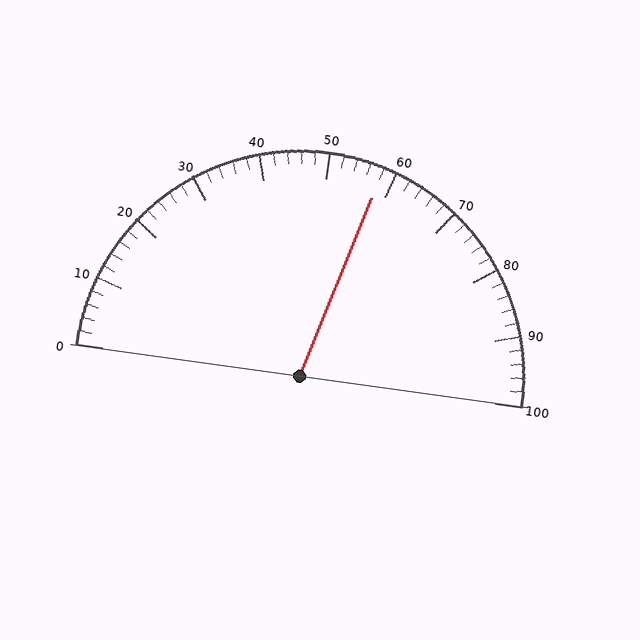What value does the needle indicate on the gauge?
The needle indicates approximately 58.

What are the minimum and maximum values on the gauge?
The gauge ranges from 0 to 100.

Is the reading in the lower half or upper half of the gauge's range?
The reading is in the upper half of the range (0 to 100).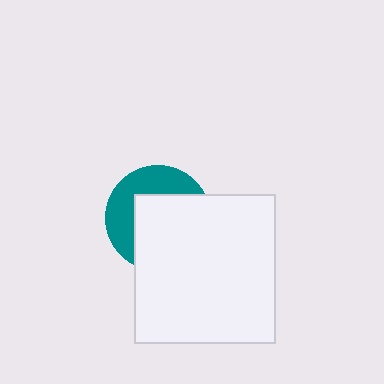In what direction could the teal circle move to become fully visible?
The teal circle could move toward the upper-left. That would shift it out from behind the white rectangle entirely.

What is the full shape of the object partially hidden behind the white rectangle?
The partially hidden object is a teal circle.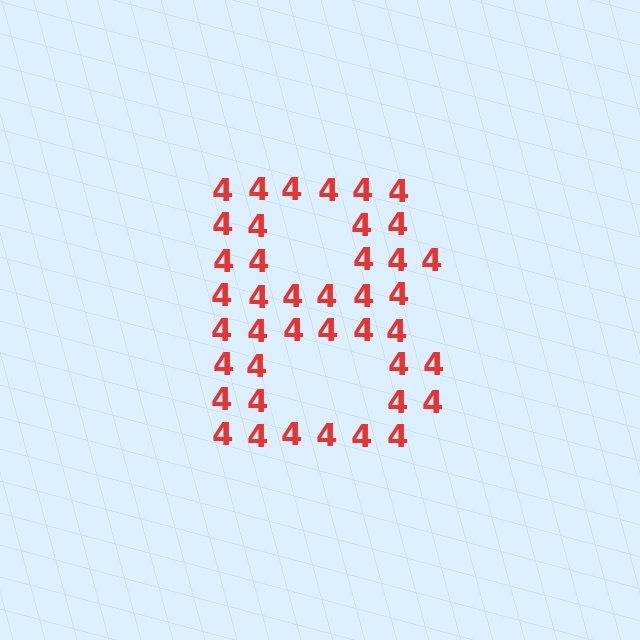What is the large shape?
The large shape is the letter B.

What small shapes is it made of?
It is made of small digit 4's.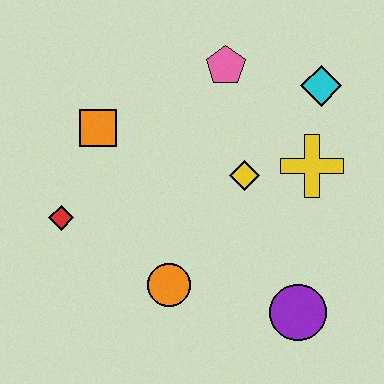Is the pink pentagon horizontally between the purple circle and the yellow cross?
No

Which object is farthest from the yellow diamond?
The red diamond is farthest from the yellow diamond.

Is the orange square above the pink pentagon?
No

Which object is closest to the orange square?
The red diamond is closest to the orange square.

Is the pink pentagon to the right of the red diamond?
Yes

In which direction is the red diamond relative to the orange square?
The red diamond is below the orange square.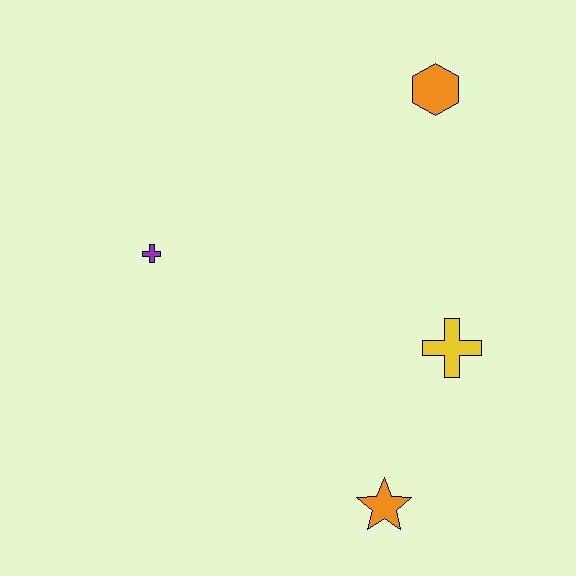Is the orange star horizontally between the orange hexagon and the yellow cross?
No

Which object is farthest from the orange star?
The orange hexagon is farthest from the orange star.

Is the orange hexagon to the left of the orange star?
No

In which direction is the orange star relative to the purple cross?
The orange star is below the purple cross.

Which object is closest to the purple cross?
The yellow cross is closest to the purple cross.